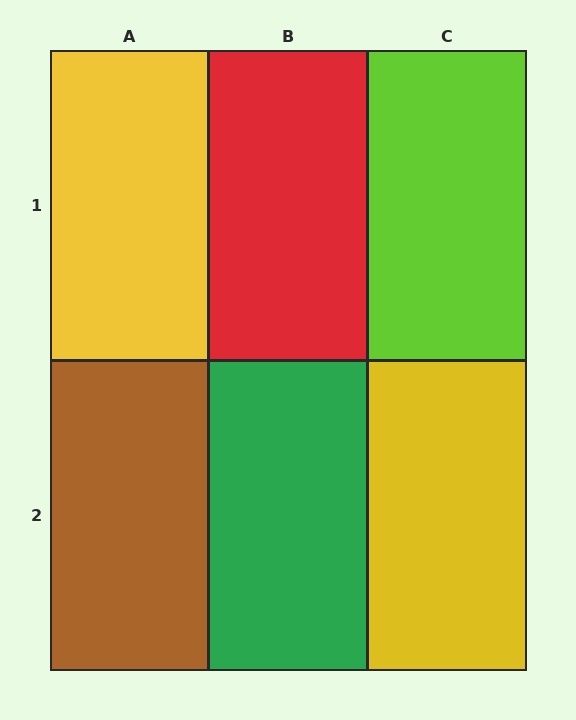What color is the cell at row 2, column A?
Brown.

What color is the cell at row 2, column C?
Yellow.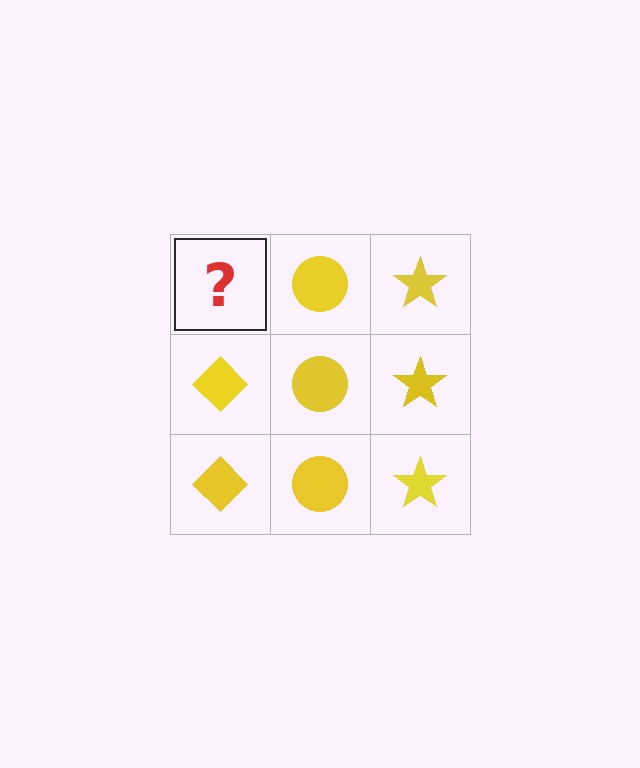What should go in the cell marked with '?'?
The missing cell should contain a yellow diamond.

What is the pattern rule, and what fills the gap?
The rule is that each column has a consistent shape. The gap should be filled with a yellow diamond.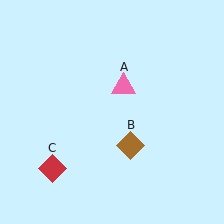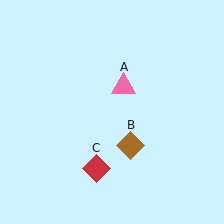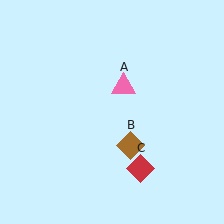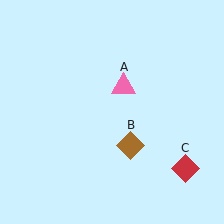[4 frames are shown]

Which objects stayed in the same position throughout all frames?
Pink triangle (object A) and brown diamond (object B) remained stationary.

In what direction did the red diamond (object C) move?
The red diamond (object C) moved right.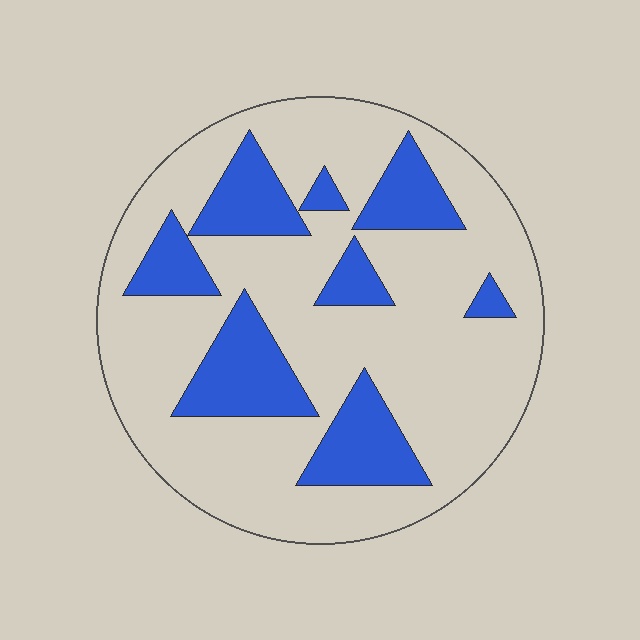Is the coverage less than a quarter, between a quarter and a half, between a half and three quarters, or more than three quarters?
Between a quarter and a half.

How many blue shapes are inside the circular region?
8.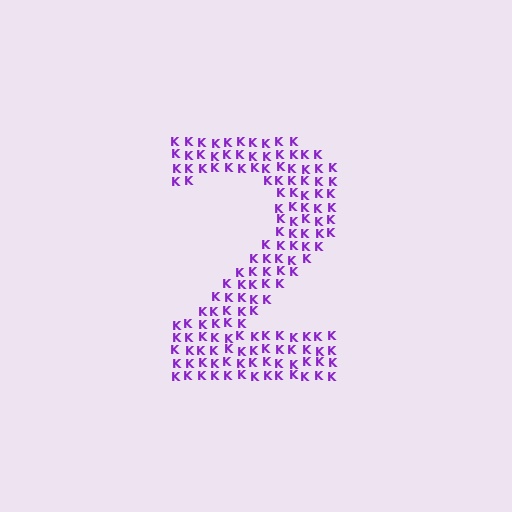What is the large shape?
The large shape is the digit 2.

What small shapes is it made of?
It is made of small letter K's.